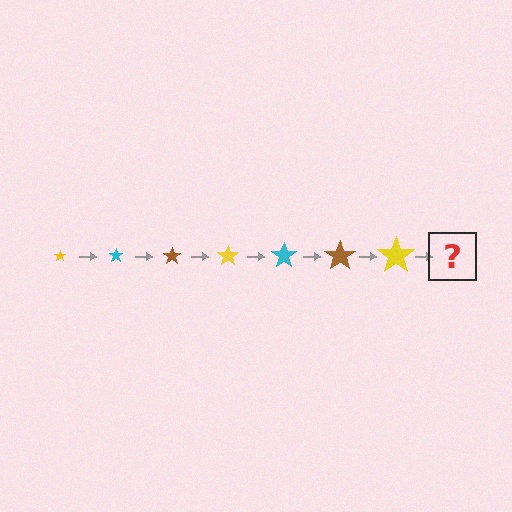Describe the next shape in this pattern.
It should be a cyan star, larger than the previous one.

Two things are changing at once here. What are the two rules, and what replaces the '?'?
The two rules are that the star grows larger each step and the color cycles through yellow, cyan, and brown. The '?' should be a cyan star, larger than the previous one.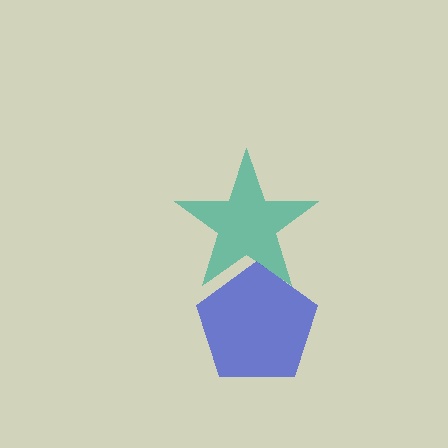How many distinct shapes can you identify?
There are 2 distinct shapes: a teal star, a blue pentagon.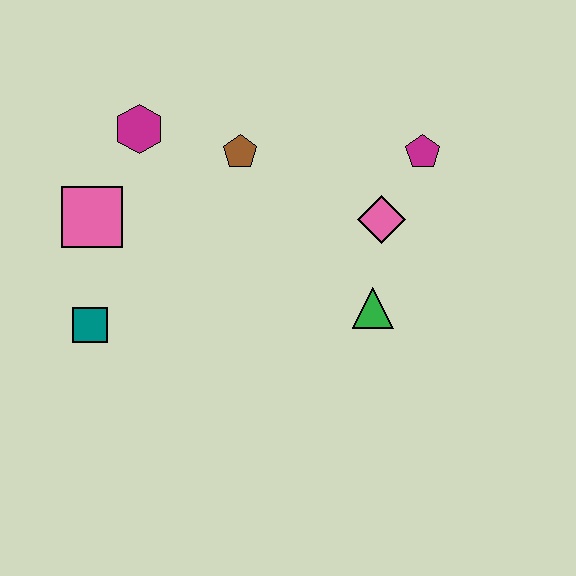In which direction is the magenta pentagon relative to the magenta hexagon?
The magenta pentagon is to the right of the magenta hexagon.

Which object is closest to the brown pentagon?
The magenta hexagon is closest to the brown pentagon.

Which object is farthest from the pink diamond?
The teal square is farthest from the pink diamond.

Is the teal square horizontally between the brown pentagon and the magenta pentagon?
No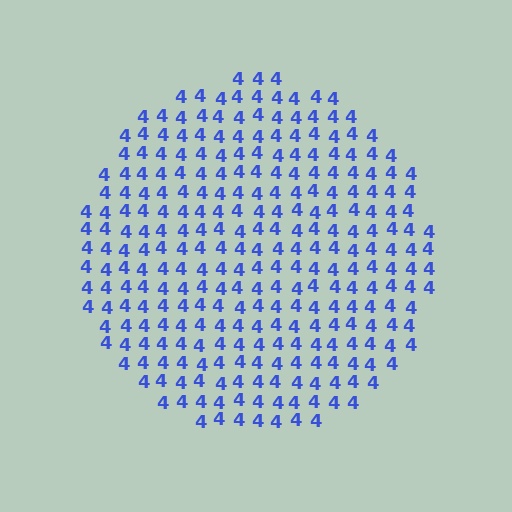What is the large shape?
The large shape is a circle.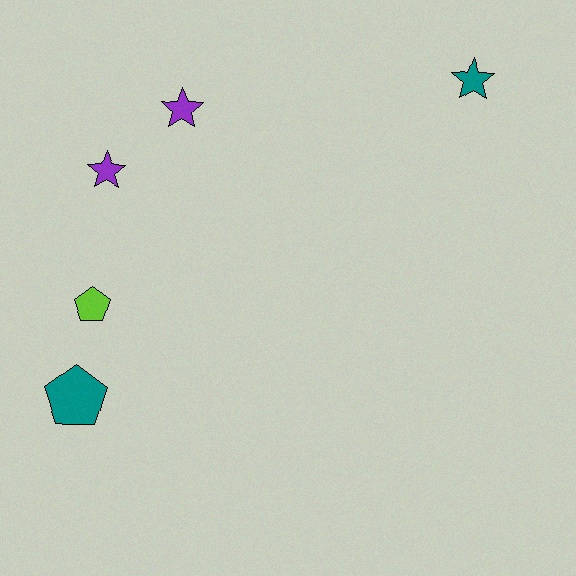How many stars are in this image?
There are 3 stars.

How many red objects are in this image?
There are no red objects.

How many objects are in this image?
There are 5 objects.